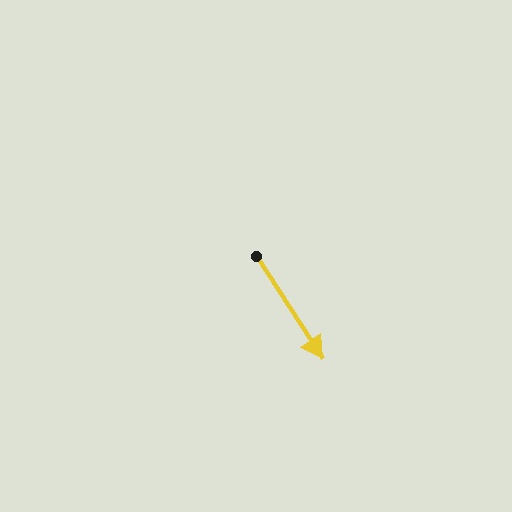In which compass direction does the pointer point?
Southeast.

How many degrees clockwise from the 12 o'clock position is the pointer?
Approximately 147 degrees.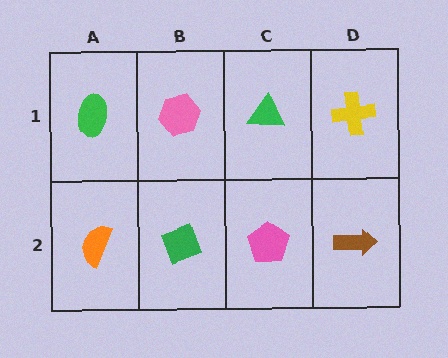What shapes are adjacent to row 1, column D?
A brown arrow (row 2, column D), a green triangle (row 1, column C).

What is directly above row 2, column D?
A yellow cross.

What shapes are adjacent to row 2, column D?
A yellow cross (row 1, column D), a pink pentagon (row 2, column C).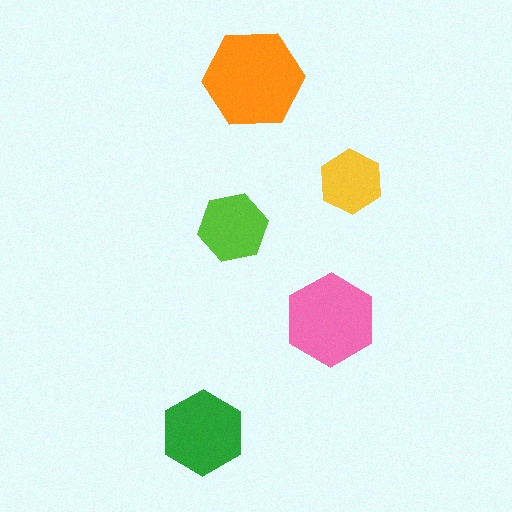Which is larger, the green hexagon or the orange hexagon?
The orange one.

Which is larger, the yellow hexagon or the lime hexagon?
The lime one.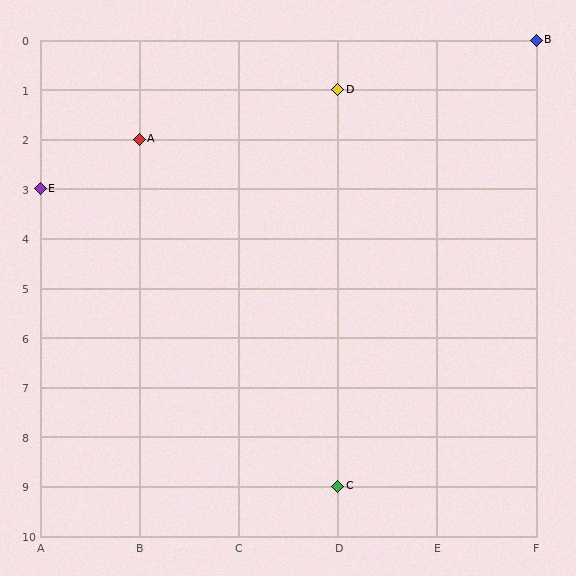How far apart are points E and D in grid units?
Points E and D are 3 columns and 2 rows apart (about 3.6 grid units diagonally).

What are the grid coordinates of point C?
Point C is at grid coordinates (D, 9).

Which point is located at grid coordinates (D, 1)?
Point D is at (D, 1).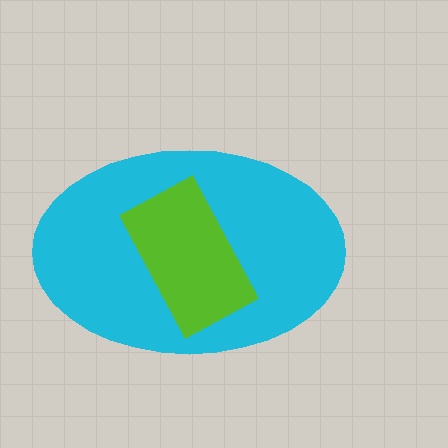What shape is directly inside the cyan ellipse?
The lime rectangle.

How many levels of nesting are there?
2.